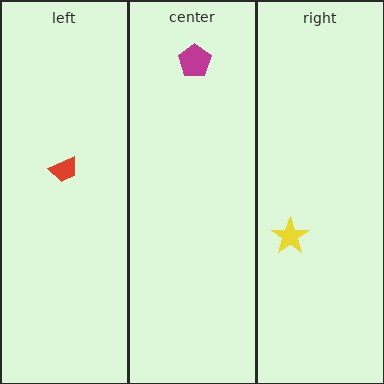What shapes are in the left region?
The red trapezoid.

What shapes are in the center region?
The magenta pentagon.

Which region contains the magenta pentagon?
The center region.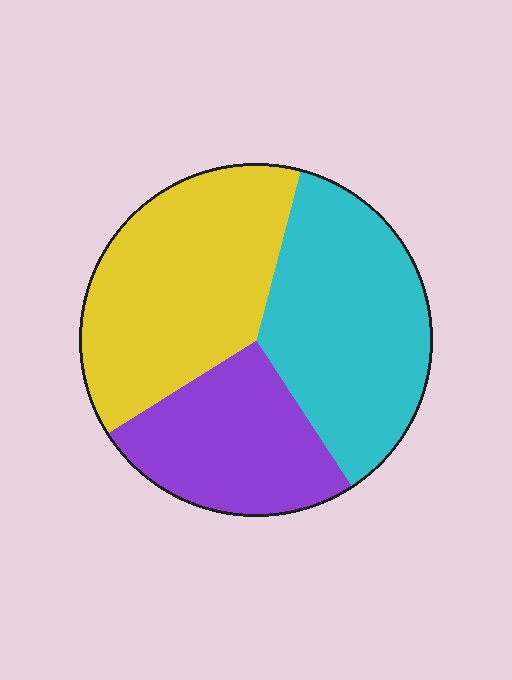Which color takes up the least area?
Purple, at roughly 25%.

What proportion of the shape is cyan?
Cyan covers around 35% of the shape.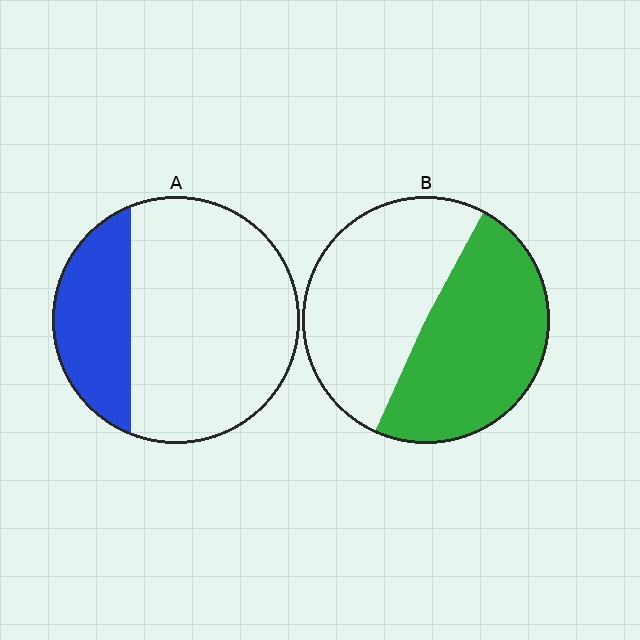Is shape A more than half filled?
No.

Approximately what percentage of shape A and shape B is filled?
A is approximately 25% and B is approximately 50%.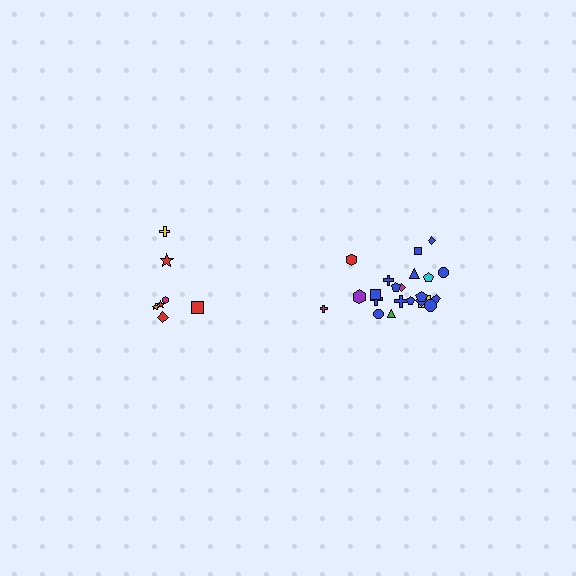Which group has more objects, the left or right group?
The right group.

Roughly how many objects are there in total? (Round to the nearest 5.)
Roughly 30 objects in total.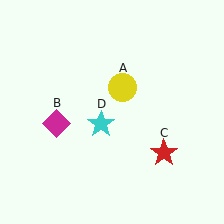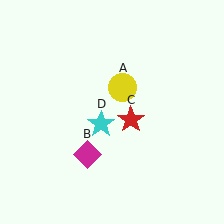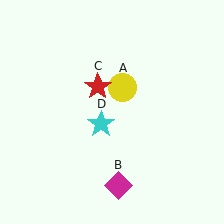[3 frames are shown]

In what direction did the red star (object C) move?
The red star (object C) moved up and to the left.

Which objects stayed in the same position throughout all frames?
Yellow circle (object A) and cyan star (object D) remained stationary.